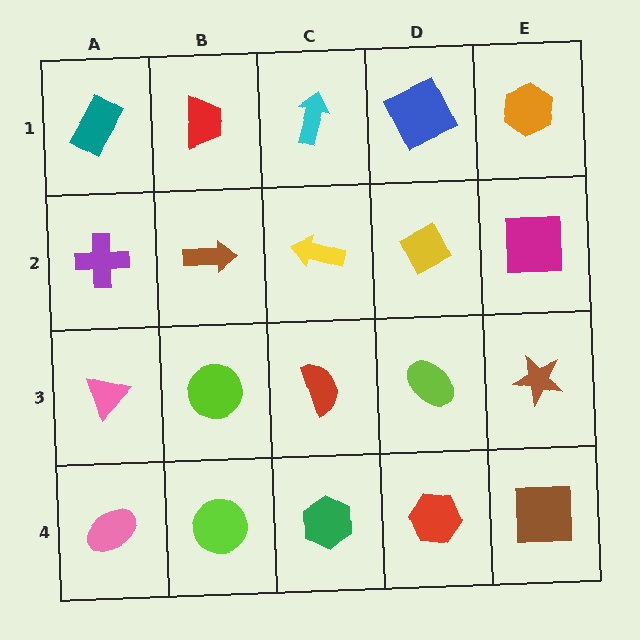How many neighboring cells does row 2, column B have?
4.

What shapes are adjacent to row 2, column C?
A cyan arrow (row 1, column C), a red semicircle (row 3, column C), a brown arrow (row 2, column B), a yellow diamond (row 2, column D).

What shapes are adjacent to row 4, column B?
A lime circle (row 3, column B), a pink ellipse (row 4, column A), a green hexagon (row 4, column C).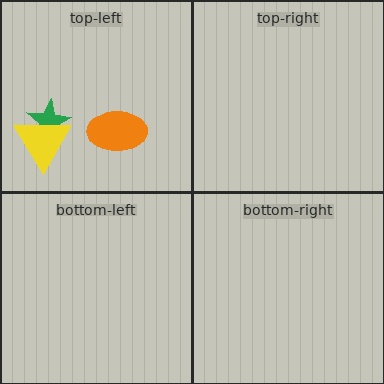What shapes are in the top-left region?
The green star, the orange ellipse, the yellow triangle.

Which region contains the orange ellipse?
The top-left region.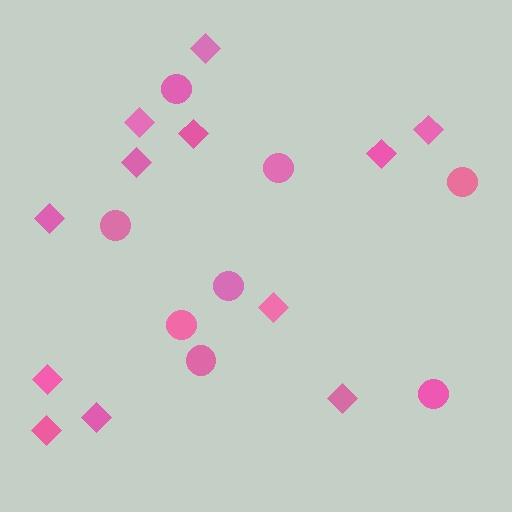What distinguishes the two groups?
There are 2 groups: one group of diamonds (12) and one group of circles (8).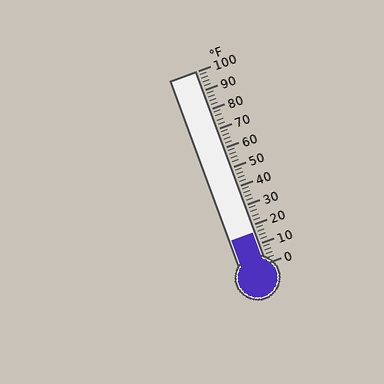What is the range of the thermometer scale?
The thermometer scale ranges from 0°F to 100°F.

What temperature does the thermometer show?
The thermometer shows approximately 16°F.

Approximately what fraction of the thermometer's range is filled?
The thermometer is filled to approximately 15% of its range.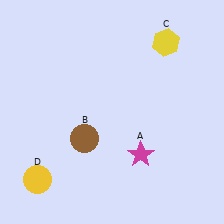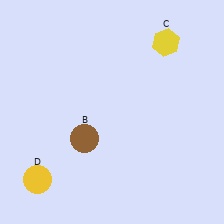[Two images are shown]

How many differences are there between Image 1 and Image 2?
There is 1 difference between the two images.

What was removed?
The magenta star (A) was removed in Image 2.